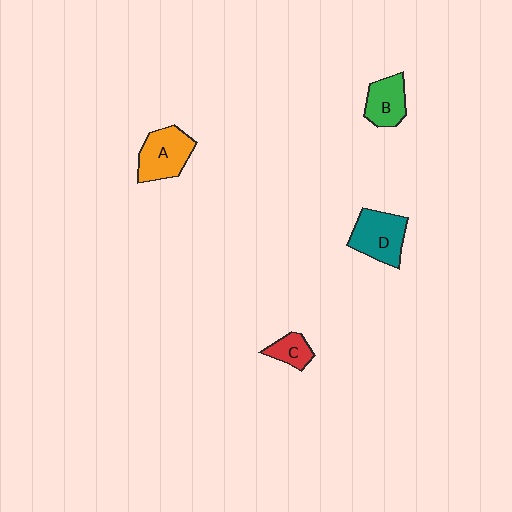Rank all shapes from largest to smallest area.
From largest to smallest: D (teal), A (orange), B (green), C (red).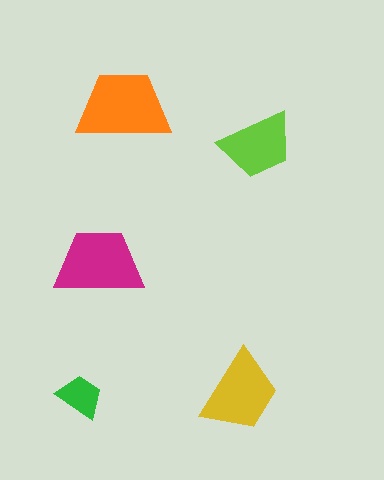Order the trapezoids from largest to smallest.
the orange one, the magenta one, the yellow one, the lime one, the green one.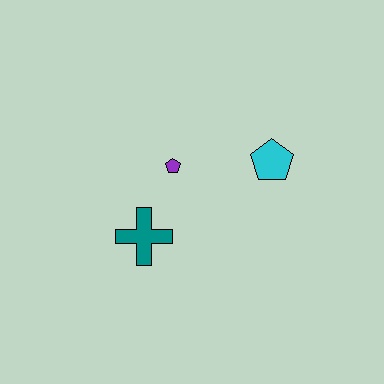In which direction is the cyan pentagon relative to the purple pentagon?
The cyan pentagon is to the right of the purple pentagon.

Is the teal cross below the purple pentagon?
Yes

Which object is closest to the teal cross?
The purple pentagon is closest to the teal cross.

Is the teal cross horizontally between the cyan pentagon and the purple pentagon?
No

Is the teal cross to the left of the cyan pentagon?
Yes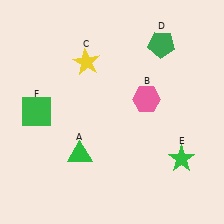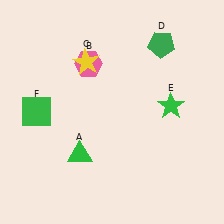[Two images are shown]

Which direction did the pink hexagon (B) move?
The pink hexagon (B) moved left.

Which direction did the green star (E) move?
The green star (E) moved up.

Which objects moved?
The objects that moved are: the pink hexagon (B), the green star (E).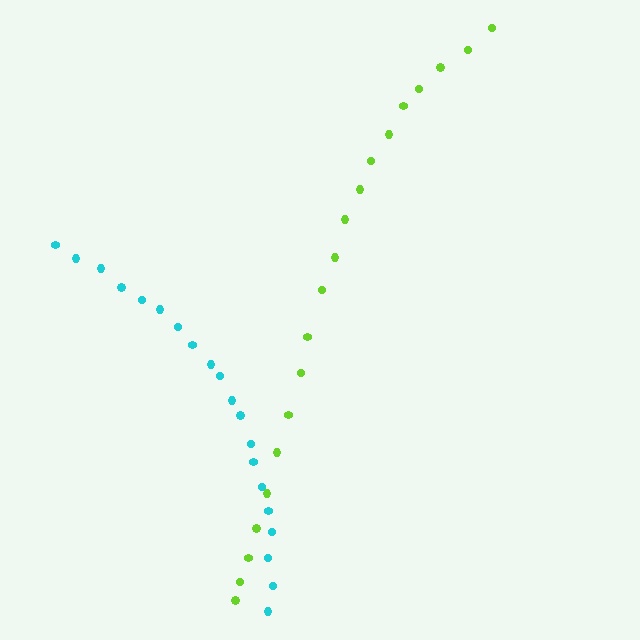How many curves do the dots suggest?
There are 2 distinct paths.